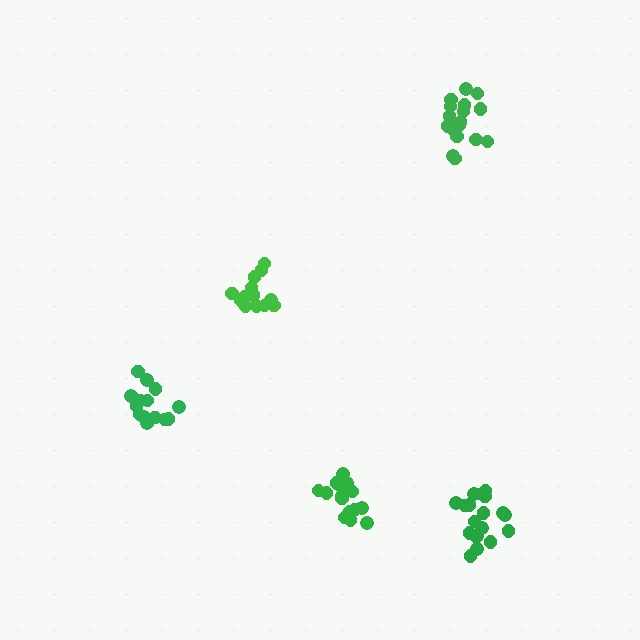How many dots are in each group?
Group 1: 16 dots, Group 2: 15 dots, Group 3: 20 dots, Group 4: 15 dots, Group 5: 19 dots (85 total).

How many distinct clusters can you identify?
There are 5 distinct clusters.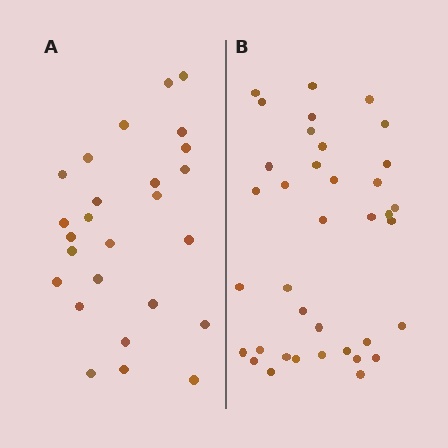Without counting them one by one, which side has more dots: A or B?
Region B (the right region) has more dots.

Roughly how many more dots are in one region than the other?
Region B has roughly 12 or so more dots than region A.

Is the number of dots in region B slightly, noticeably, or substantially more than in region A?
Region B has noticeably more, but not dramatically so. The ratio is roughly 1.4 to 1.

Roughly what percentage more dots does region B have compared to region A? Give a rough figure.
About 40% more.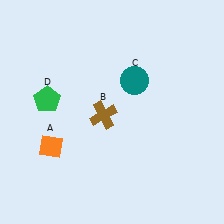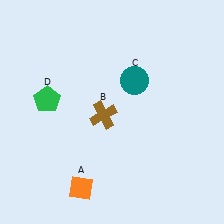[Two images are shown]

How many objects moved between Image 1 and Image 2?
1 object moved between the two images.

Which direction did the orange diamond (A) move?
The orange diamond (A) moved down.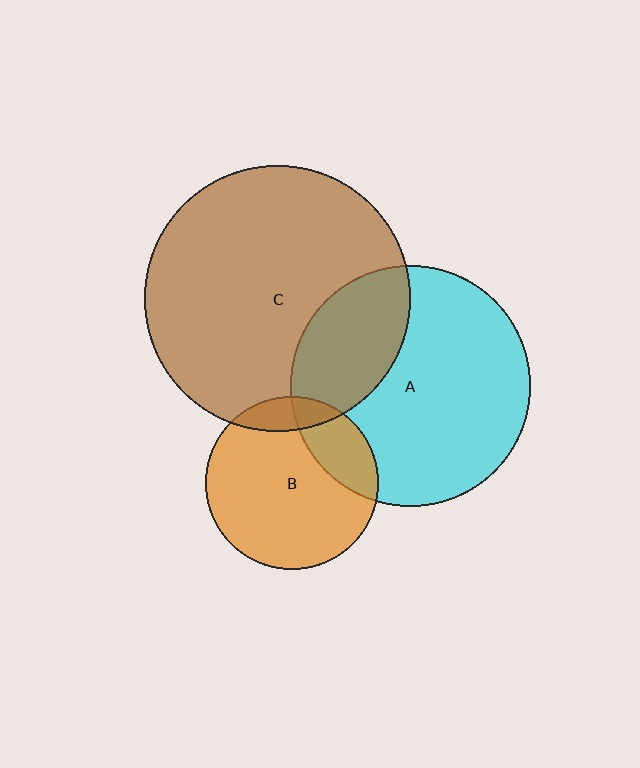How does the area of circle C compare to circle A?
Approximately 1.2 times.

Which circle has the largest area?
Circle C (brown).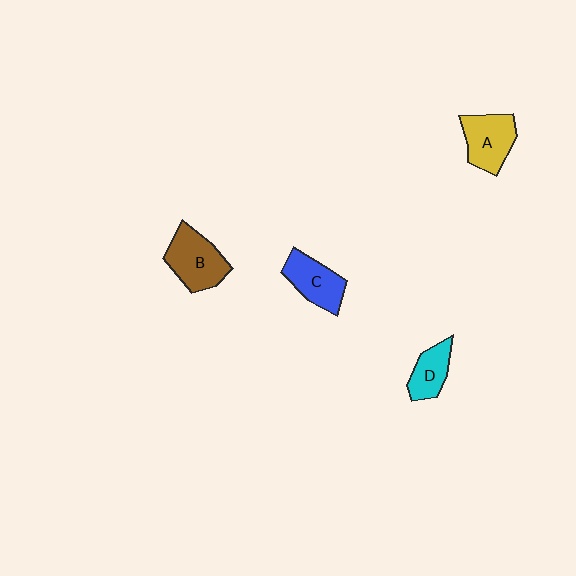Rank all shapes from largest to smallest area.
From largest to smallest: B (brown), A (yellow), C (blue), D (cyan).